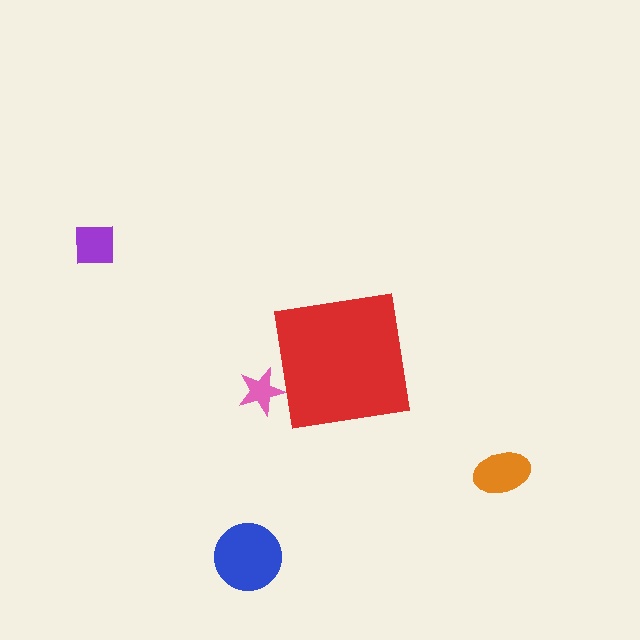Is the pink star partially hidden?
Yes, the pink star is partially hidden behind the red square.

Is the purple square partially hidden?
No, the purple square is fully visible.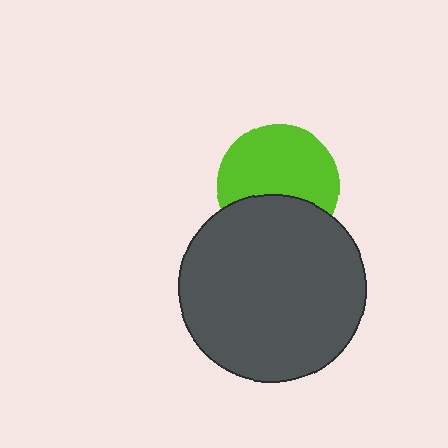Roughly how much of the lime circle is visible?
About half of it is visible (roughly 65%).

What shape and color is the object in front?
The object in front is a dark gray circle.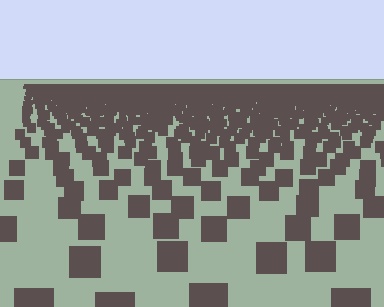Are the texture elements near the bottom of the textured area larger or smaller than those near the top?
Larger. Near the bottom, elements are closer to the viewer and appear at a bigger on-screen size.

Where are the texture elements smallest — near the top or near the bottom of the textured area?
Near the top.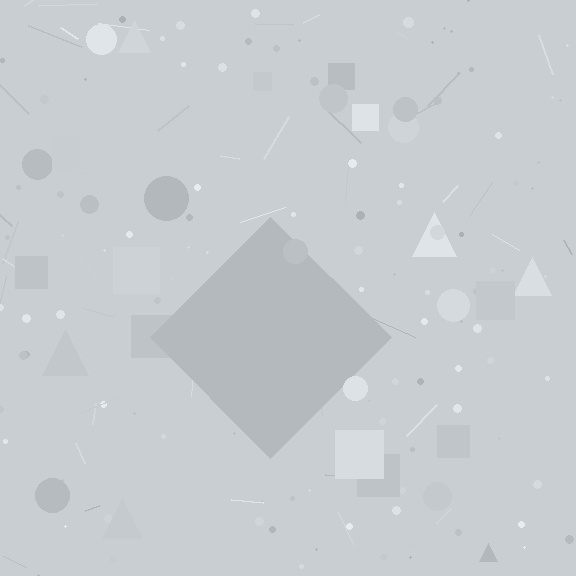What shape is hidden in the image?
A diamond is hidden in the image.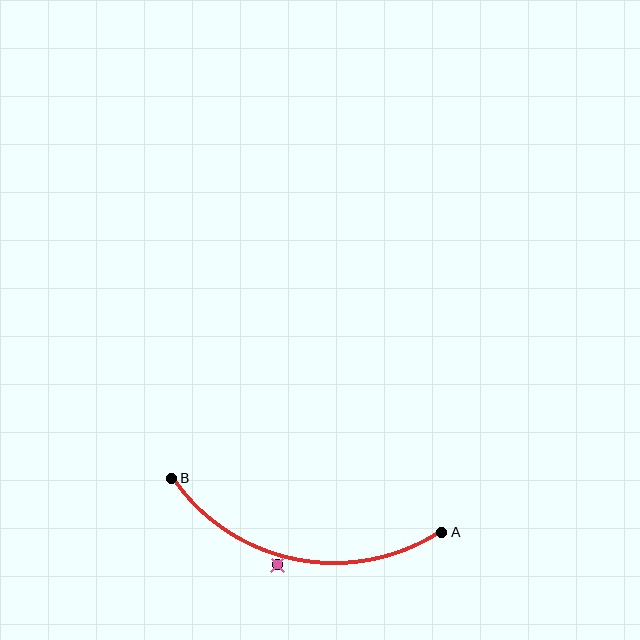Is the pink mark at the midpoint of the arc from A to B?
No — the pink mark does not lie on the arc at all. It sits slightly outside the curve.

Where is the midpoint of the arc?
The arc midpoint is the point on the curve farthest from the straight line joining A and B. It sits below that line.